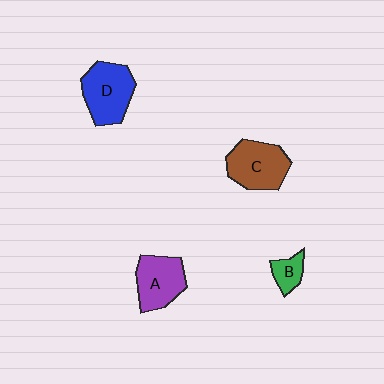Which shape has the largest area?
Shape D (blue).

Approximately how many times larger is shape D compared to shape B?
Approximately 2.6 times.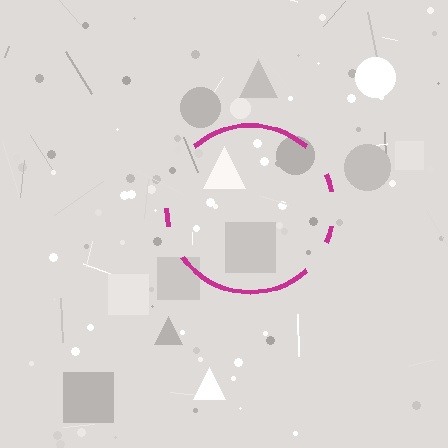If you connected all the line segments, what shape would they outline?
They would outline a circle.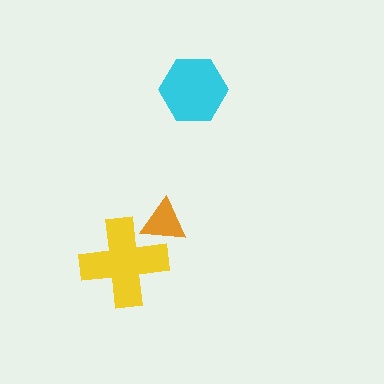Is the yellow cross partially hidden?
No, no other shape covers it.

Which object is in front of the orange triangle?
The yellow cross is in front of the orange triangle.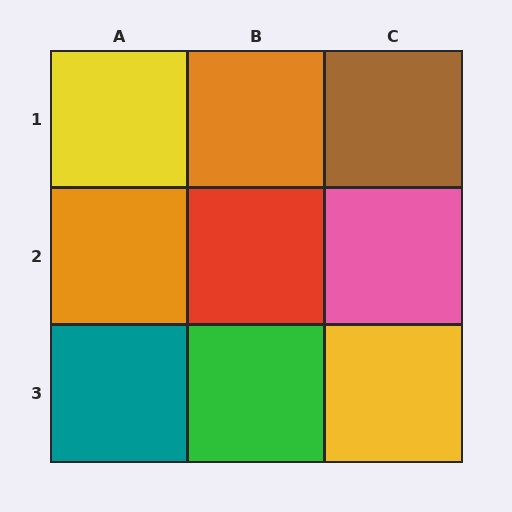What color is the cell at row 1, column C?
Brown.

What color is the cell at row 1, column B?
Orange.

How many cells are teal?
1 cell is teal.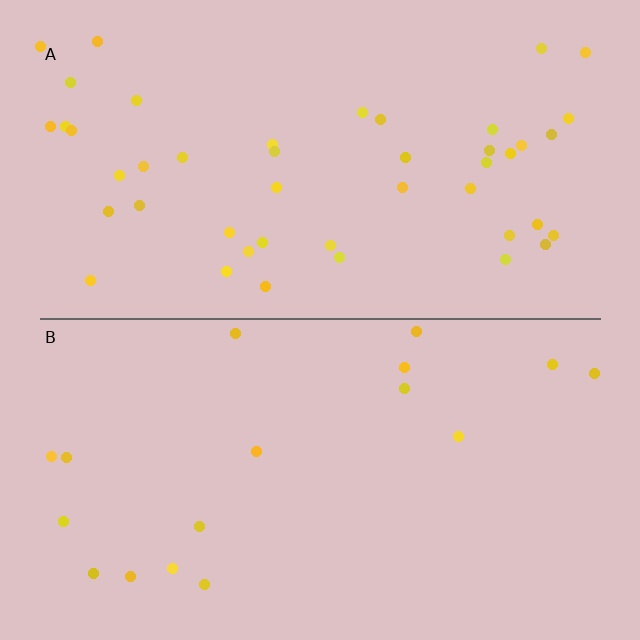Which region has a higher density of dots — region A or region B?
A (the top).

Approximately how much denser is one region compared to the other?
Approximately 2.7× — region A over region B.